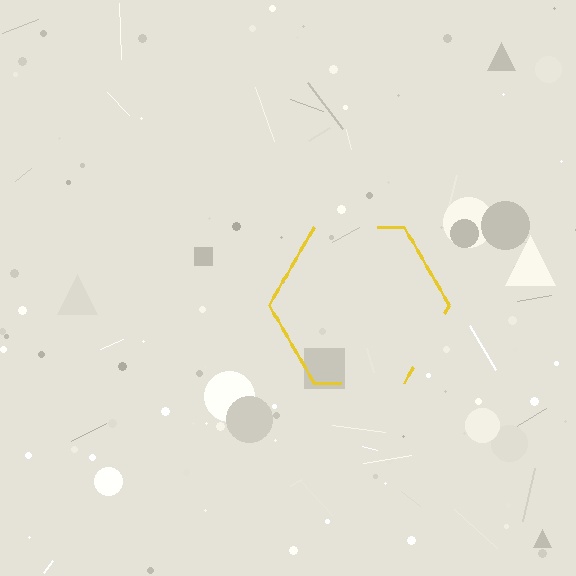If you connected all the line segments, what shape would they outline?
They would outline a hexagon.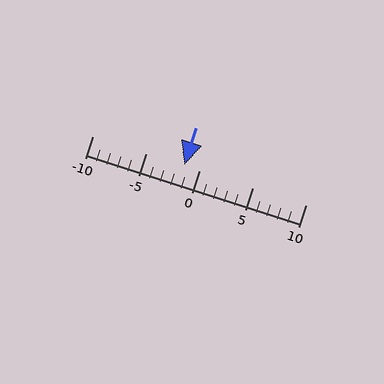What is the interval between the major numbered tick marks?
The major tick marks are spaced 5 units apart.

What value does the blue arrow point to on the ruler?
The blue arrow points to approximately -1.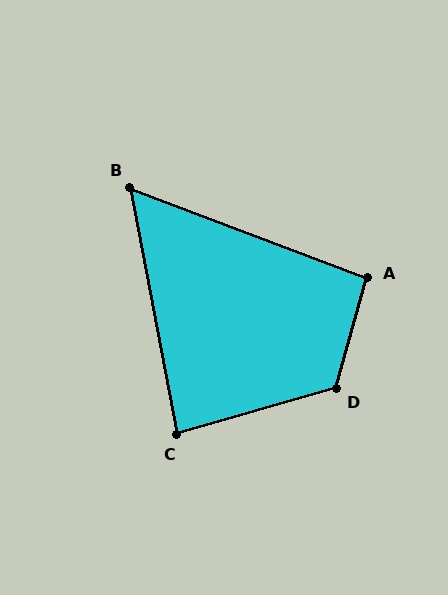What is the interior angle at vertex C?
Approximately 85 degrees (acute).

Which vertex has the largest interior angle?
D, at approximately 121 degrees.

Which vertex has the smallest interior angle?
B, at approximately 59 degrees.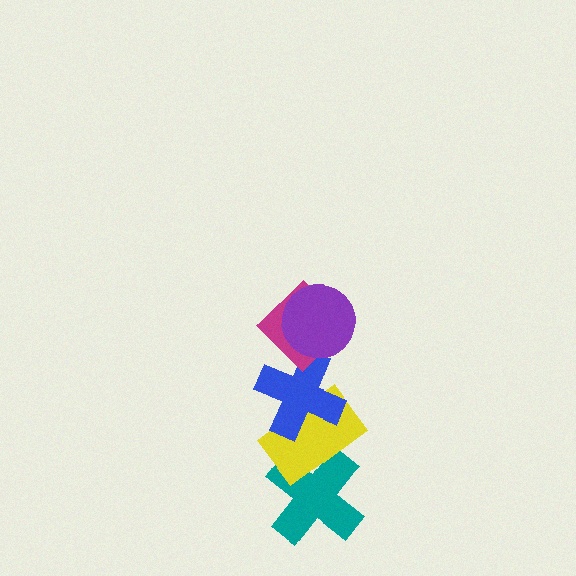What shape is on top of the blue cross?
The magenta diamond is on top of the blue cross.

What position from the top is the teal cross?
The teal cross is 5th from the top.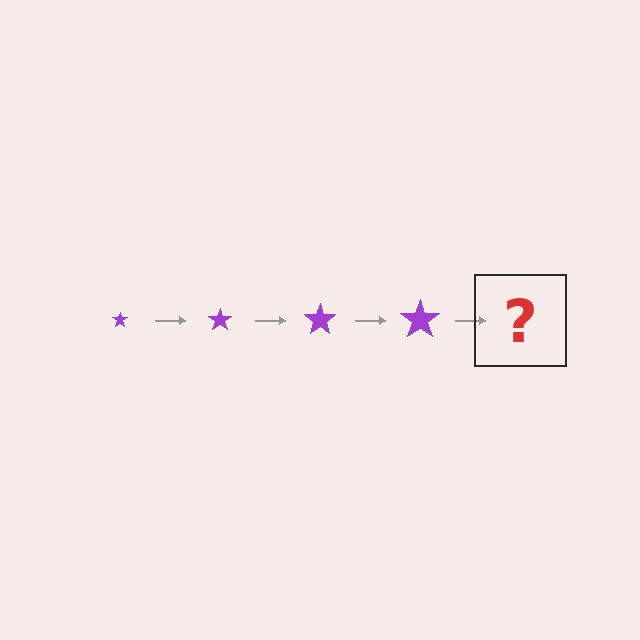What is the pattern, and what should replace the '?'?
The pattern is that the star gets progressively larger each step. The '?' should be a purple star, larger than the previous one.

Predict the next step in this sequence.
The next step is a purple star, larger than the previous one.